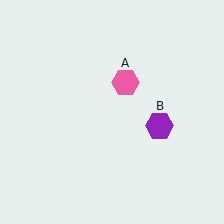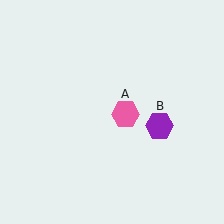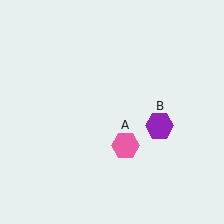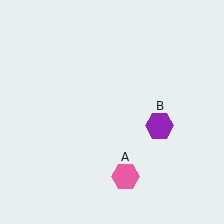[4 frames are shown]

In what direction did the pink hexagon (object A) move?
The pink hexagon (object A) moved down.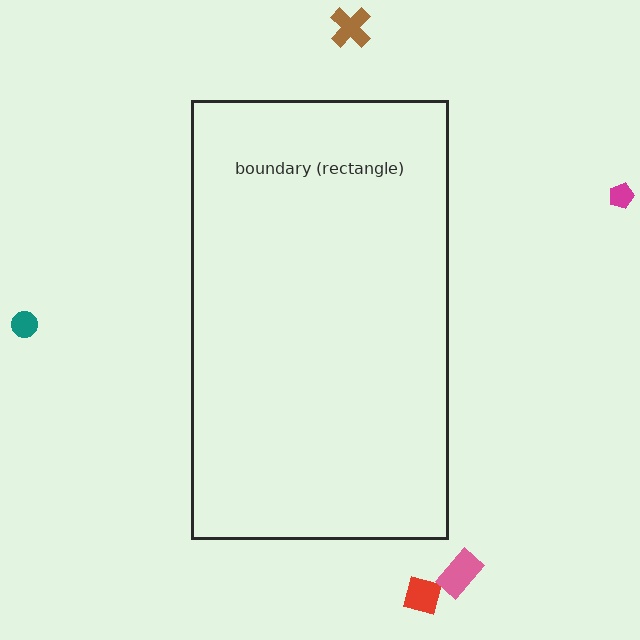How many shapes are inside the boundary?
0 inside, 5 outside.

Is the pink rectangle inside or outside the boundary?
Outside.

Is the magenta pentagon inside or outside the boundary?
Outside.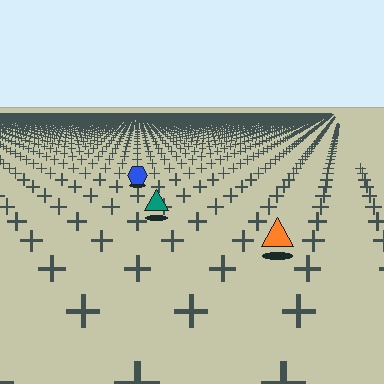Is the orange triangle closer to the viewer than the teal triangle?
Yes. The orange triangle is closer — you can tell from the texture gradient: the ground texture is coarser near it.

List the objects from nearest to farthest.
From nearest to farthest: the orange triangle, the teal triangle, the blue hexagon.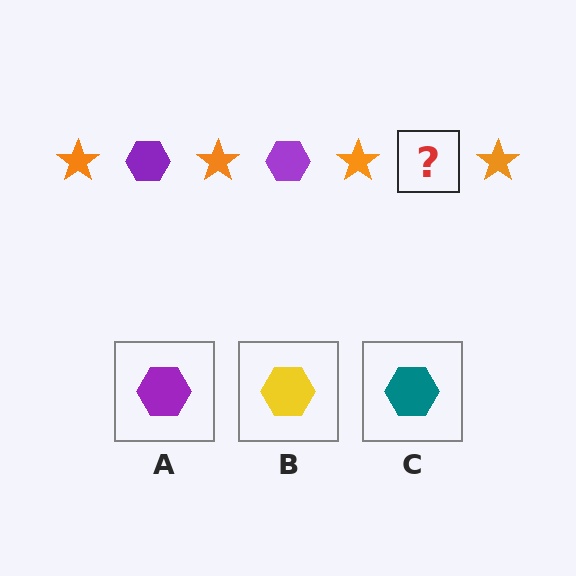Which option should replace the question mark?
Option A.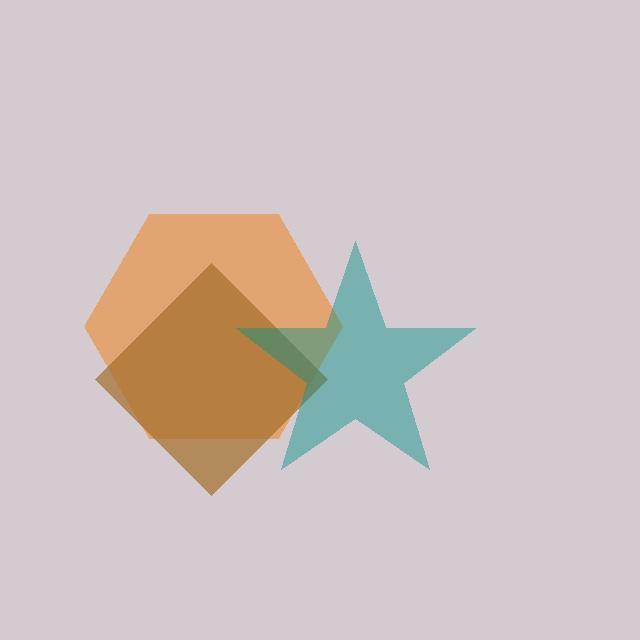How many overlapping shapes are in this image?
There are 3 overlapping shapes in the image.